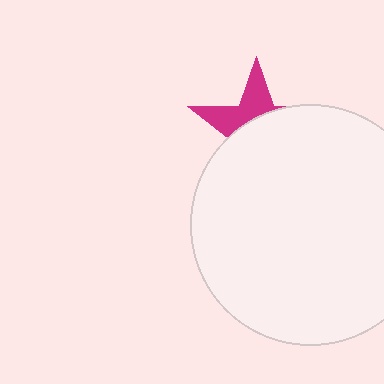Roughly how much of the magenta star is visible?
A small part of it is visible (roughly 36%).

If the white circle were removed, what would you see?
You would see the complete magenta star.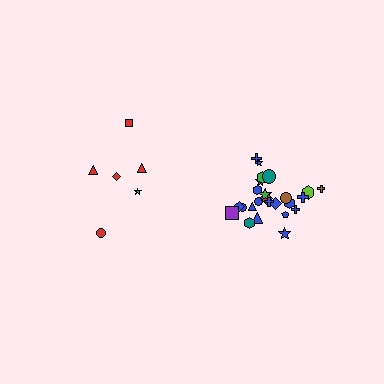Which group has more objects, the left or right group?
The right group.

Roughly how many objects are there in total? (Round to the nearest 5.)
Roughly 30 objects in total.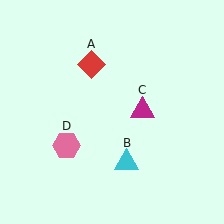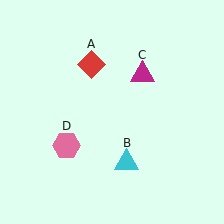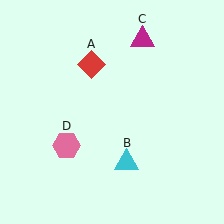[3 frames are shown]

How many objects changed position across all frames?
1 object changed position: magenta triangle (object C).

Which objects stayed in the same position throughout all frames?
Red diamond (object A) and cyan triangle (object B) and pink hexagon (object D) remained stationary.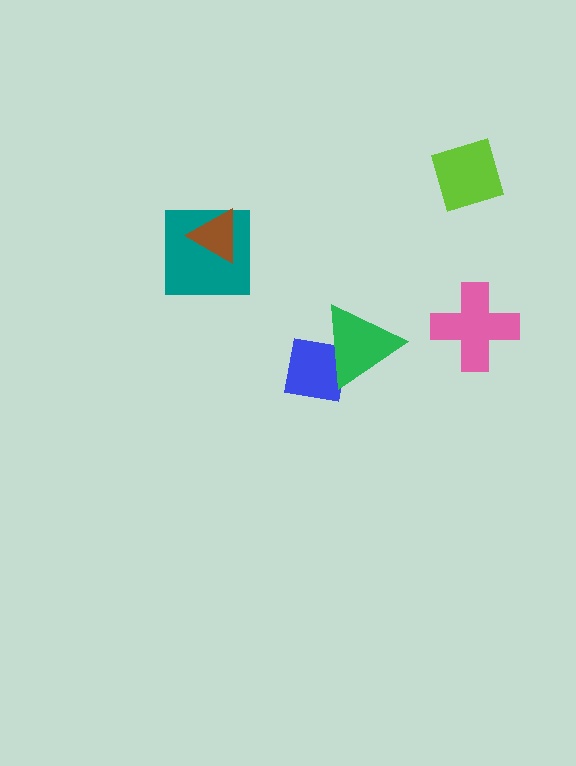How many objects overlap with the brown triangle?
1 object overlaps with the brown triangle.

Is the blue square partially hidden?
Yes, it is partially covered by another shape.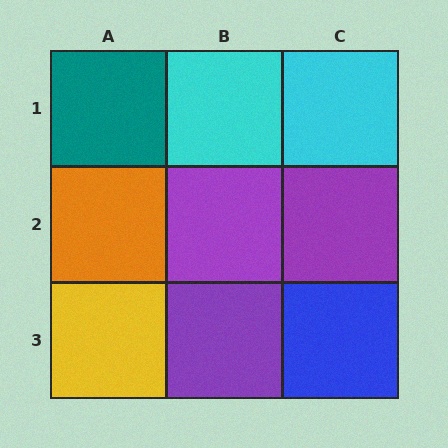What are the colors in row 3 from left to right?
Yellow, purple, blue.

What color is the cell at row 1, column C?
Cyan.